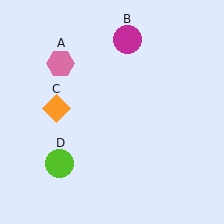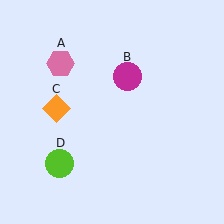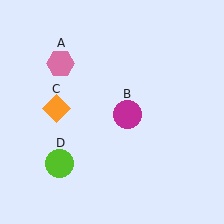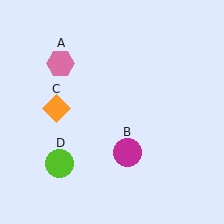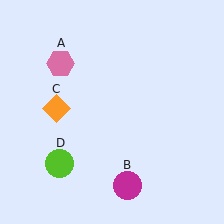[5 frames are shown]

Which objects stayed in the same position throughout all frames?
Pink hexagon (object A) and orange diamond (object C) and lime circle (object D) remained stationary.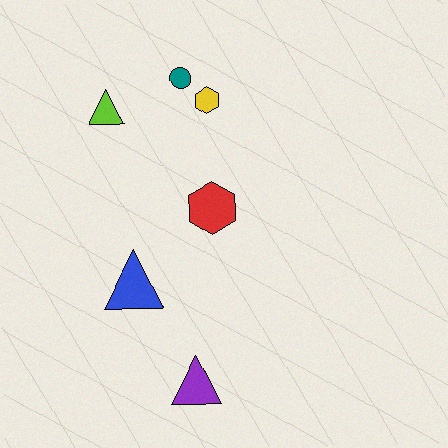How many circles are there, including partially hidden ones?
There is 1 circle.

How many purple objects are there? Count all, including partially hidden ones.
There is 1 purple object.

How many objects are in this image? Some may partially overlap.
There are 6 objects.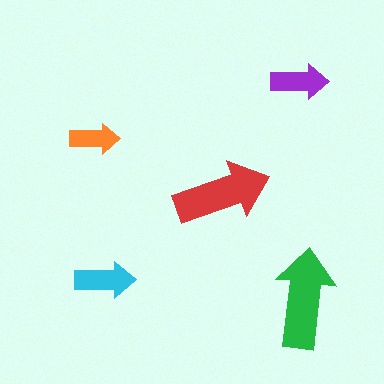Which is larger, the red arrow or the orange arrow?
The red one.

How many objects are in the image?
There are 5 objects in the image.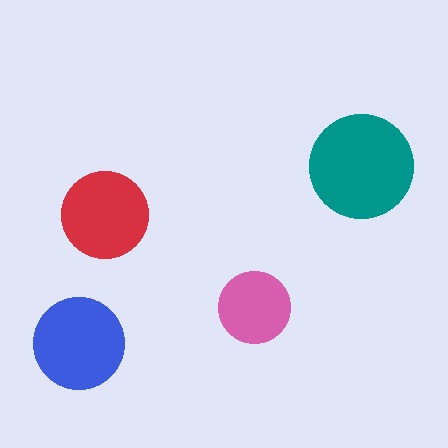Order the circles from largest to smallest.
the teal one, the blue one, the red one, the pink one.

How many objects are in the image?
There are 4 objects in the image.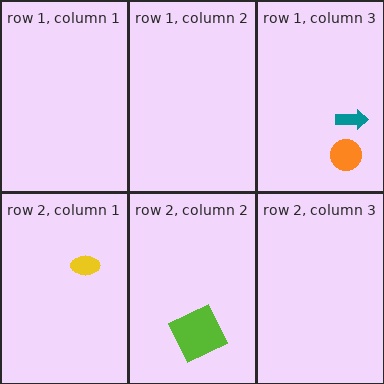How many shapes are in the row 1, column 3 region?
2.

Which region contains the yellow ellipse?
The row 2, column 1 region.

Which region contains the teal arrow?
The row 1, column 3 region.